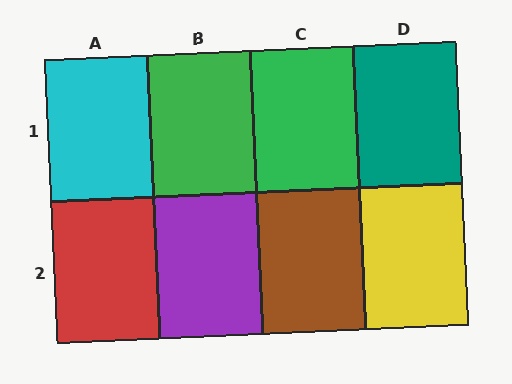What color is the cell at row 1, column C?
Green.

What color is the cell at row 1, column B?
Green.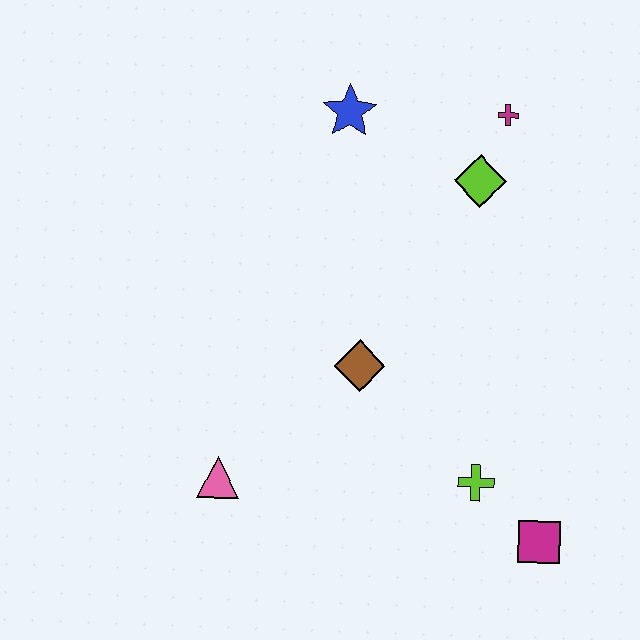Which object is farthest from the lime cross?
The blue star is farthest from the lime cross.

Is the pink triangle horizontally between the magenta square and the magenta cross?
No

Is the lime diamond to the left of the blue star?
No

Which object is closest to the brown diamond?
The lime cross is closest to the brown diamond.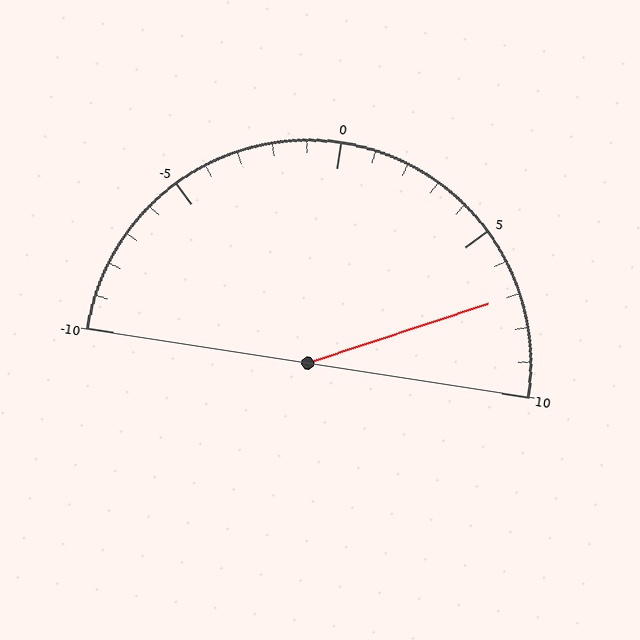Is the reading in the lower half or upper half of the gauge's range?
The reading is in the upper half of the range (-10 to 10).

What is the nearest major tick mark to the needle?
The nearest major tick mark is 5.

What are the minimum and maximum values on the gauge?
The gauge ranges from -10 to 10.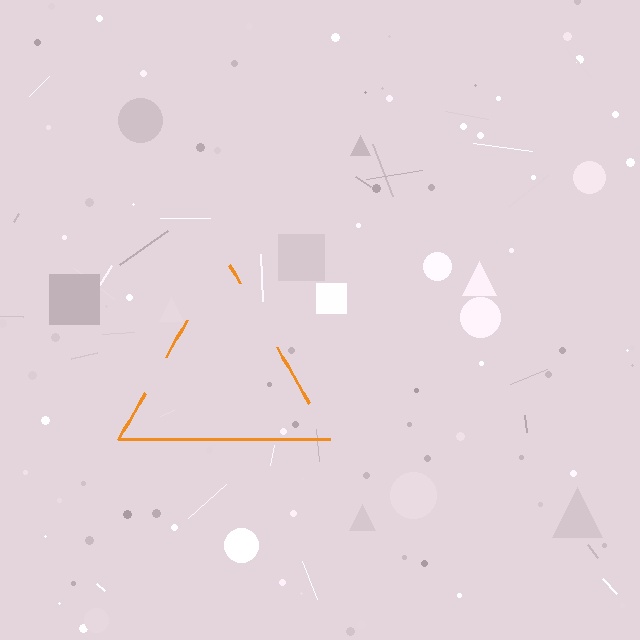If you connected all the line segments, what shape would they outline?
They would outline a triangle.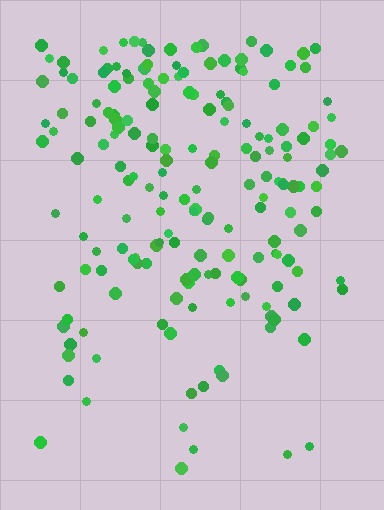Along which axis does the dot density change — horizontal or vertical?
Vertical.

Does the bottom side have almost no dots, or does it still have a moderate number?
Still a moderate number, just noticeably fewer than the top.